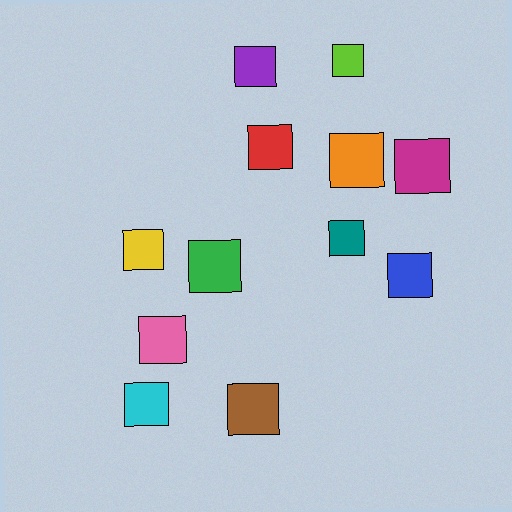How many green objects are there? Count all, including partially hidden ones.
There is 1 green object.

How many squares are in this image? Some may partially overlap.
There are 12 squares.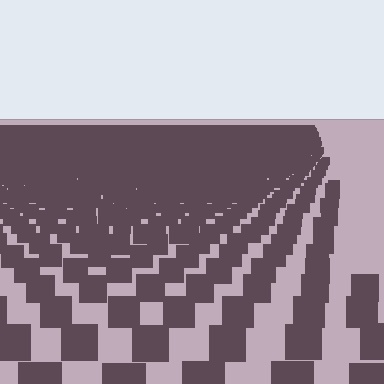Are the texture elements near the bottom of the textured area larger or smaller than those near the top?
Larger. Near the bottom, elements are closer to the viewer and appear at a bigger on-screen size.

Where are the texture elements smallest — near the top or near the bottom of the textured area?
Near the top.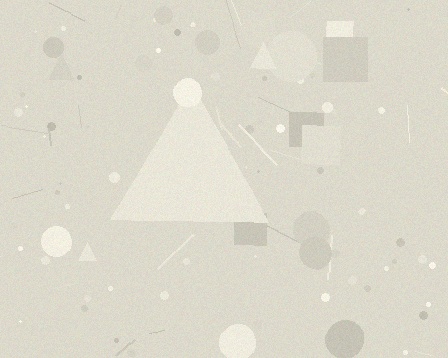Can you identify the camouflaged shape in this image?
The camouflaged shape is a triangle.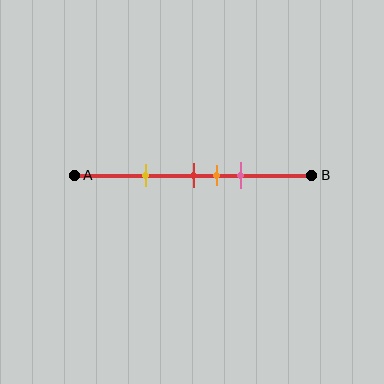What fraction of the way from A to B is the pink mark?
The pink mark is approximately 70% (0.7) of the way from A to B.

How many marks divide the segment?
There are 4 marks dividing the segment.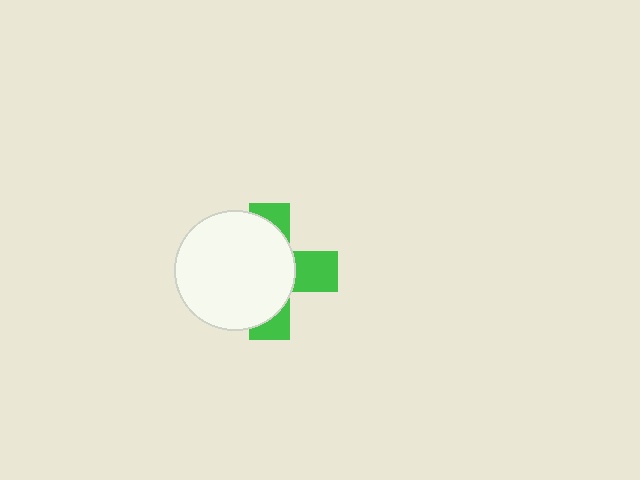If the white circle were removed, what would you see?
You would see the complete green cross.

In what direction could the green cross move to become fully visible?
The green cross could move right. That would shift it out from behind the white circle entirely.